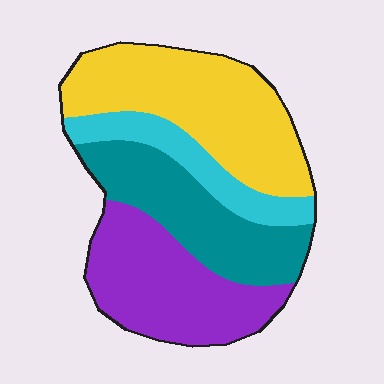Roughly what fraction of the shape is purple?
Purple takes up between a quarter and a half of the shape.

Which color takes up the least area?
Cyan, at roughly 15%.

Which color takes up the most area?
Yellow, at roughly 35%.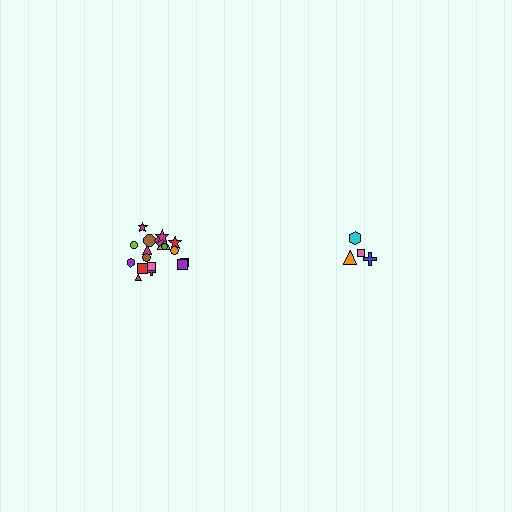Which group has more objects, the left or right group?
The left group.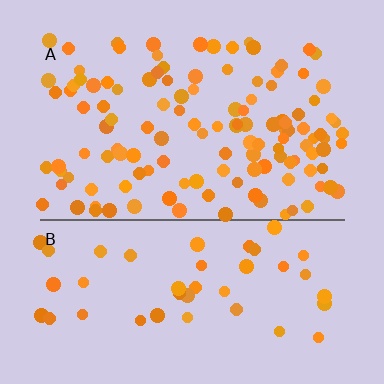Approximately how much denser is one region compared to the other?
Approximately 2.7× — region A over region B.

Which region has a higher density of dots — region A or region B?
A (the top).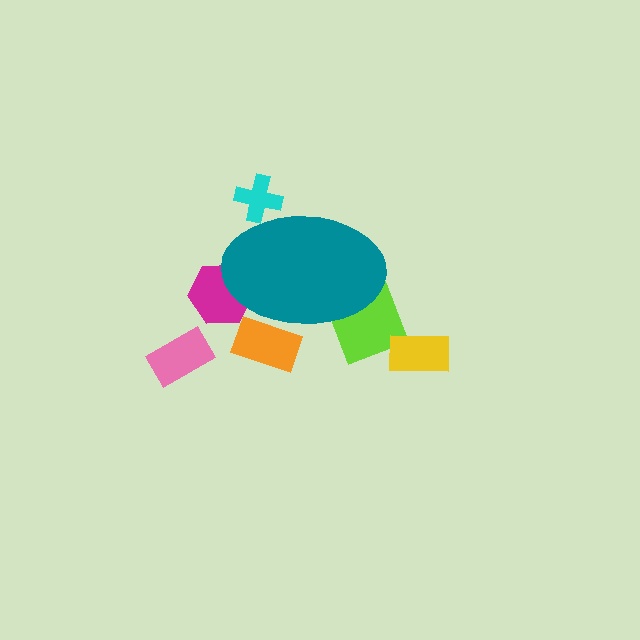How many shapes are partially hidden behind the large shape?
4 shapes are partially hidden.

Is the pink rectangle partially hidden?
No, the pink rectangle is fully visible.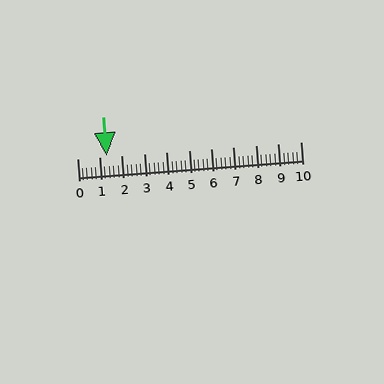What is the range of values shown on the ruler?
The ruler shows values from 0 to 10.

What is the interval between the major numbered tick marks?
The major tick marks are spaced 1 units apart.